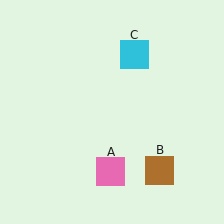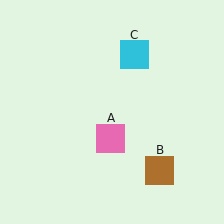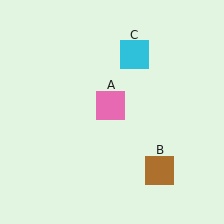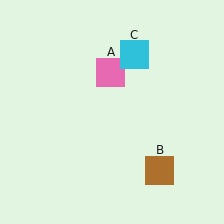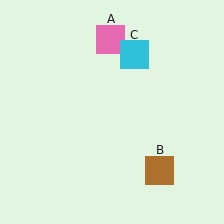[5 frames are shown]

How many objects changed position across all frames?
1 object changed position: pink square (object A).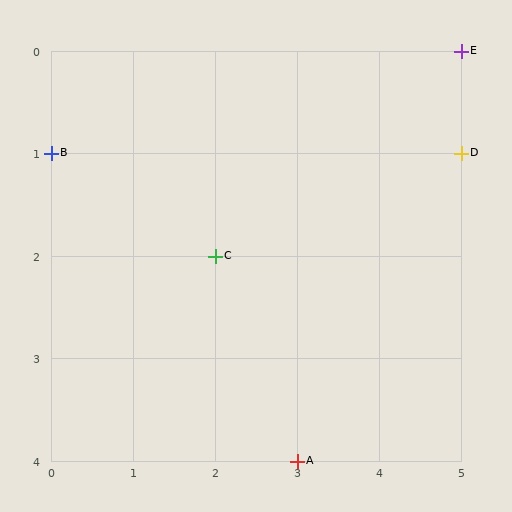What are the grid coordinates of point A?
Point A is at grid coordinates (3, 4).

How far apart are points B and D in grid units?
Points B and D are 5 columns apart.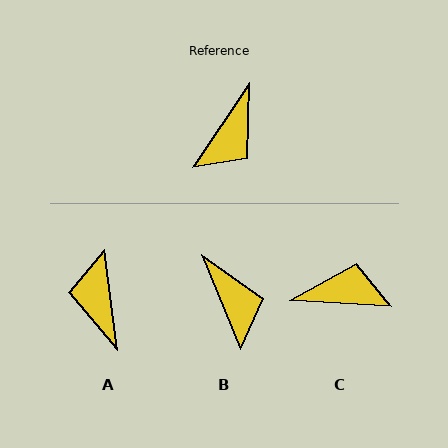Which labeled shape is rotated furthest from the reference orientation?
A, about 138 degrees away.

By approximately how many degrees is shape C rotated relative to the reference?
Approximately 120 degrees counter-clockwise.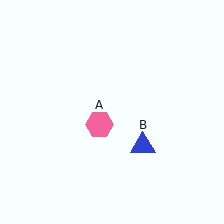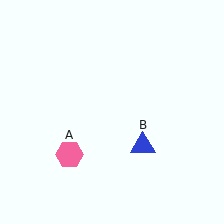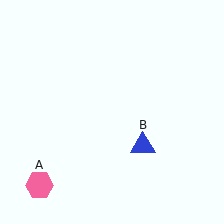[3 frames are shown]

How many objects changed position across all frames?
1 object changed position: pink hexagon (object A).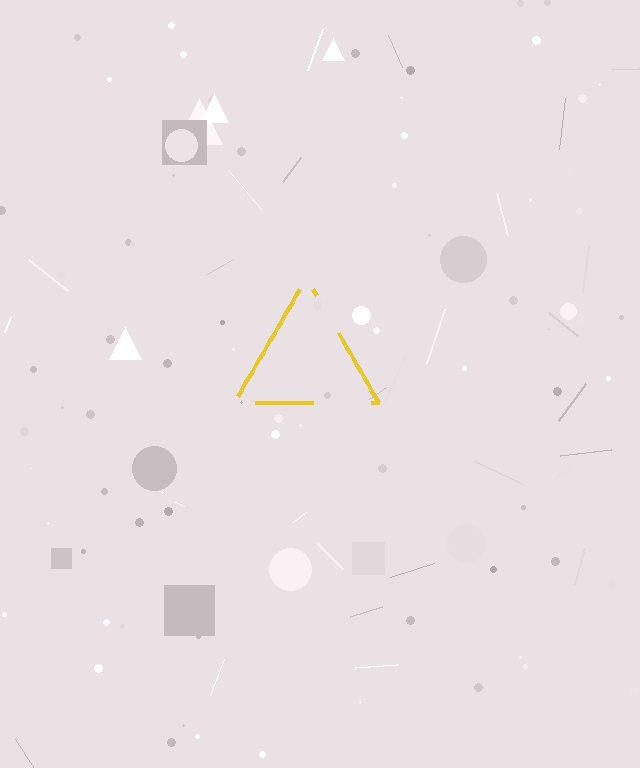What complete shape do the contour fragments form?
The contour fragments form a triangle.